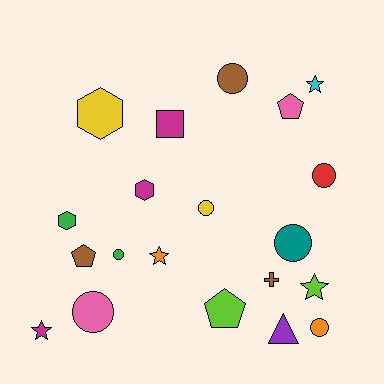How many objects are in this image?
There are 20 objects.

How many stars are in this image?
There are 4 stars.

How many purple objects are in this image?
There is 1 purple object.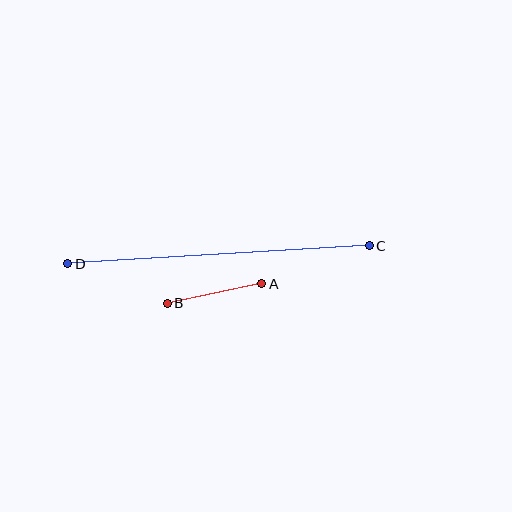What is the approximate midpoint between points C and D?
The midpoint is at approximately (218, 255) pixels.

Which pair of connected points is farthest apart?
Points C and D are farthest apart.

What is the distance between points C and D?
The distance is approximately 302 pixels.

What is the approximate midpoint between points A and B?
The midpoint is at approximately (214, 294) pixels.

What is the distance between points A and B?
The distance is approximately 97 pixels.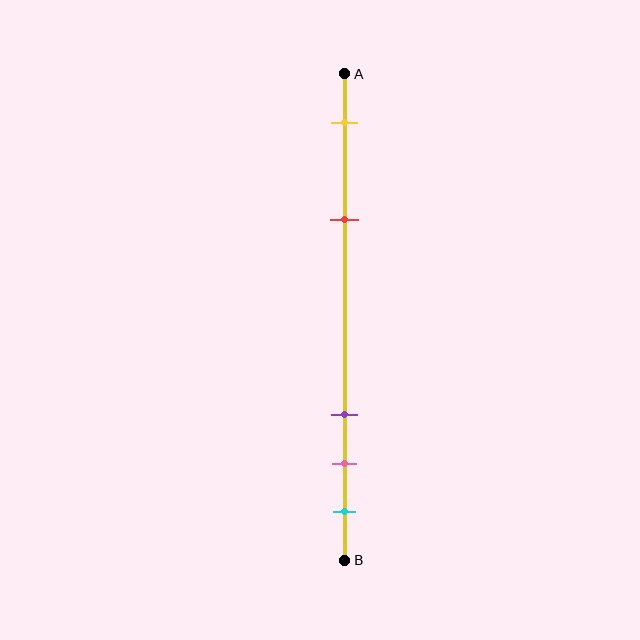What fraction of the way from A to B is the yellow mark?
The yellow mark is approximately 10% (0.1) of the way from A to B.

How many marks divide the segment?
There are 5 marks dividing the segment.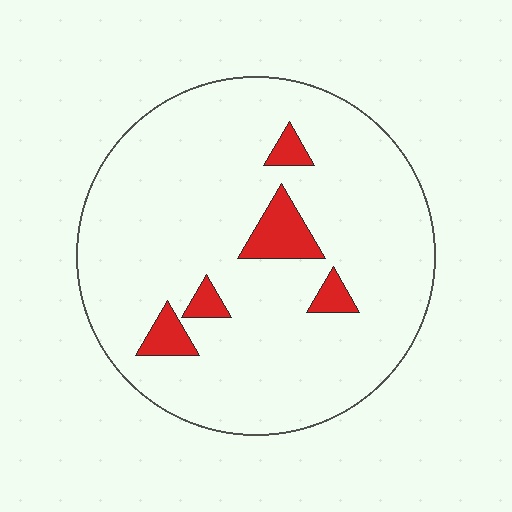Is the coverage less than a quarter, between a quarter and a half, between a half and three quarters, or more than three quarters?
Less than a quarter.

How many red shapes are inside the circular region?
5.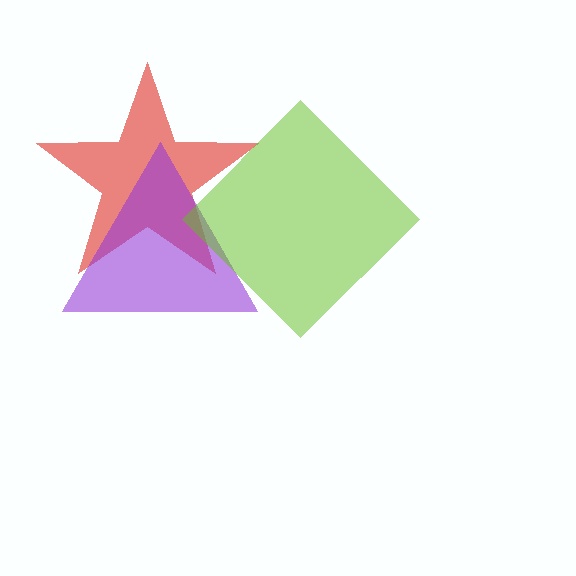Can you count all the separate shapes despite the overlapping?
Yes, there are 3 separate shapes.